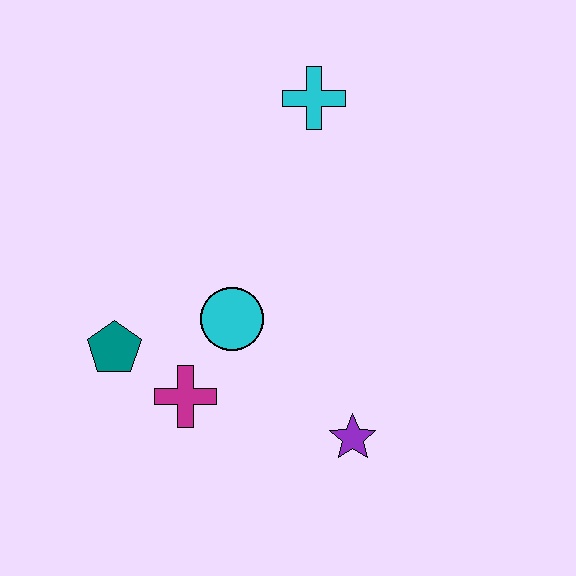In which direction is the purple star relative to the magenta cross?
The purple star is to the right of the magenta cross.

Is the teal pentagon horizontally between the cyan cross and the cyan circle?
No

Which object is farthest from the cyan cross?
The purple star is farthest from the cyan cross.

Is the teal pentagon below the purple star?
No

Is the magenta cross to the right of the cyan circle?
No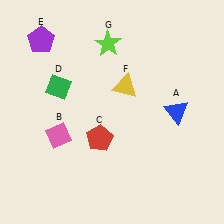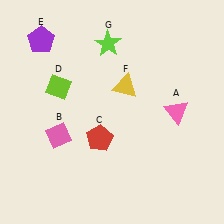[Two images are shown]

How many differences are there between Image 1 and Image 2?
There are 2 differences between the two images.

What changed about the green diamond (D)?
In Image 1, D is green. In Image 2, it changed to lime.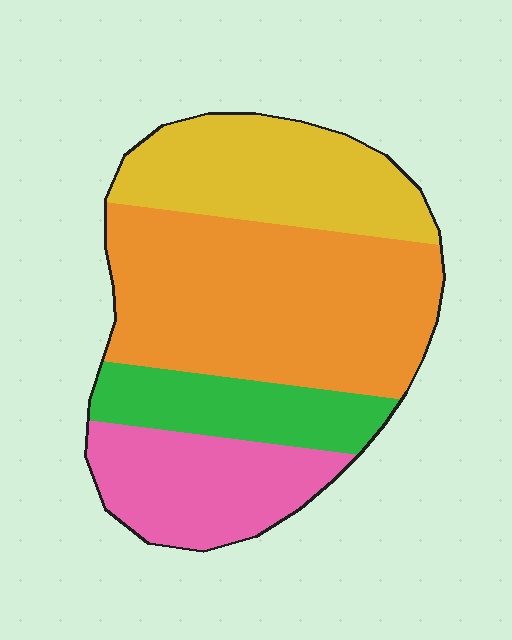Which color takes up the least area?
Green, at roughly 15%.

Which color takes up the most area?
Orange, at roughly 45%.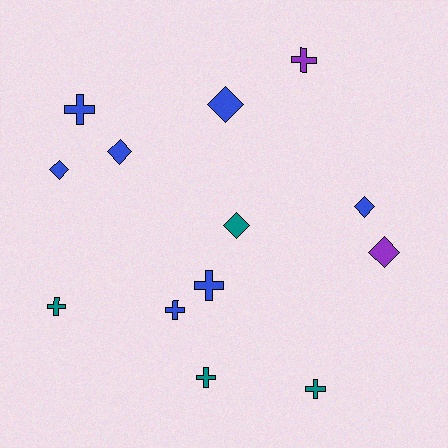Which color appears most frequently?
Blue, with 7 objects.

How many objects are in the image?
There are 13 objects.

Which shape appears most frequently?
Cross, with 7 objects.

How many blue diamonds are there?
There are 4 blue diamonds.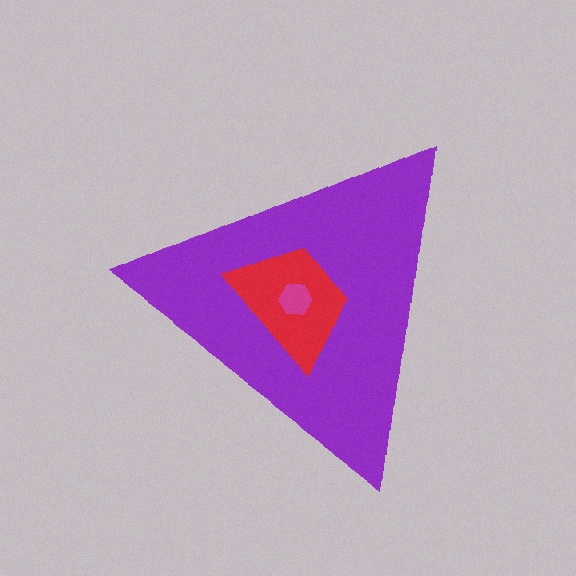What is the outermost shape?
The purple triangle.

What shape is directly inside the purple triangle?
The red trapezoid.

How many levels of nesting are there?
3.